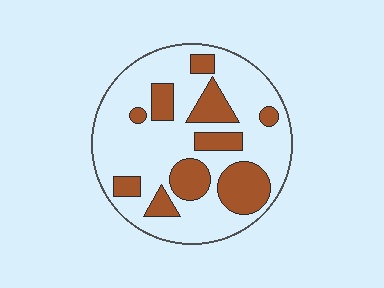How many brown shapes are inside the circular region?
10.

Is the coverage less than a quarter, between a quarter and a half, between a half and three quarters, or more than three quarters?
Between a quarter and a half.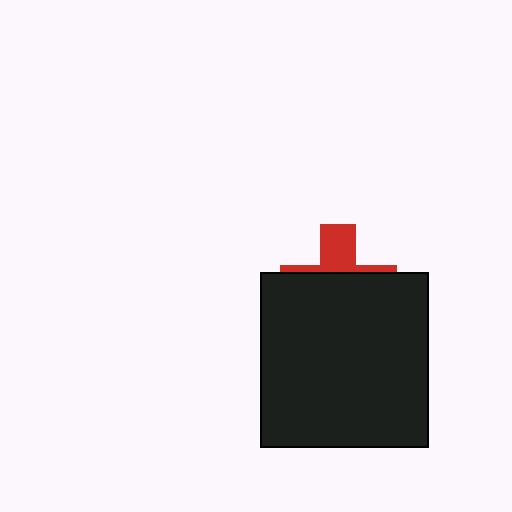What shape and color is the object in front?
The object in front is a black rectangle.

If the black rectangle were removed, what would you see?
You would see the complete red cross.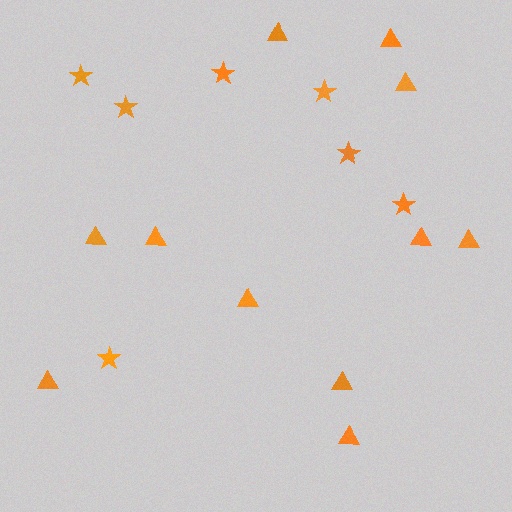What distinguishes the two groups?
There are 2 groups: one group of triangles (11) and one group of stars (7).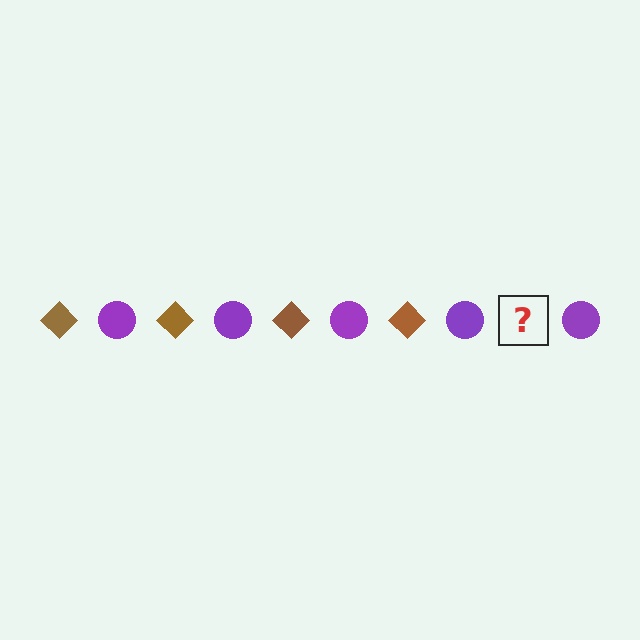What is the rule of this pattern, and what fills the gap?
The rule is that the pattern alternates between brown diamond and purple circle. The gap should be filled with a brown diamond.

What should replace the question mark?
The question mark should be replaced with a brown diamond.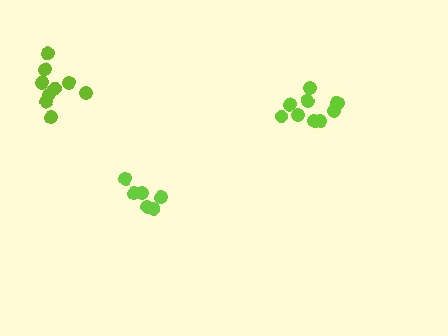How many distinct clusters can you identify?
There are 3 distinct clusters.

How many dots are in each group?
Group 1: 10 dots, Group 2: 6 dots, Group 3: 9 dots (25 total).